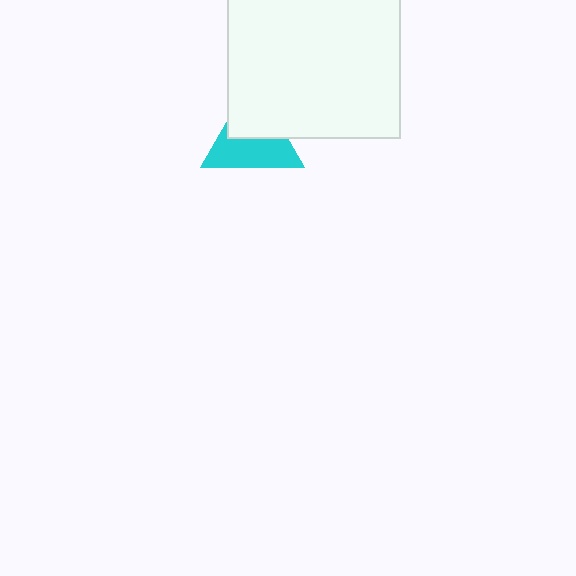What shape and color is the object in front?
The object in front is a white square.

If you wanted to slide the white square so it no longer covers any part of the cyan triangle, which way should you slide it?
Slide it up — that is the most direct way to separate the two shapes.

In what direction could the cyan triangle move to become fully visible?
The cyan triangle could move down. That would shift it out from behind the white square entirely.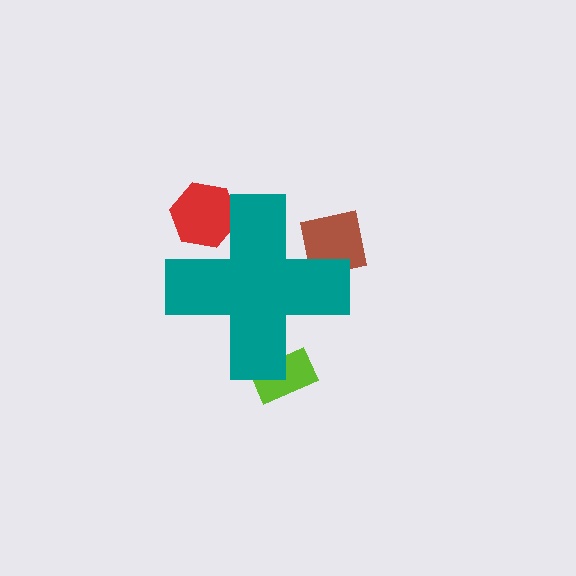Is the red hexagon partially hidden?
Yes, the red hexagon is partially hidden behind the teal cross.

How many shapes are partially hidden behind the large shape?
3 shapes are partially hidden.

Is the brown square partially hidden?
Yes, the brown square is partially hidden behind the teal cross.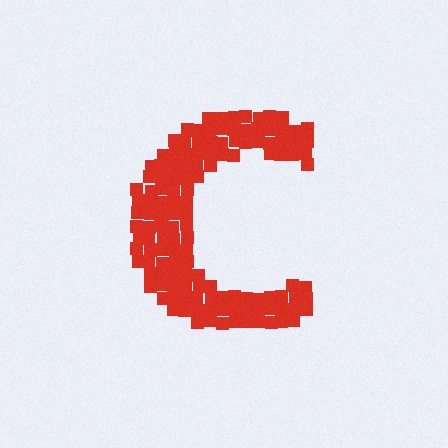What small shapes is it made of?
It is made of small squares.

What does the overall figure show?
The overall figure shows the letter C.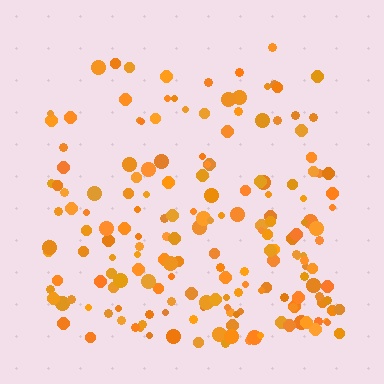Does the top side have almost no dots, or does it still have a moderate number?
Still a moderate number, just noticeably fewer than the bottom.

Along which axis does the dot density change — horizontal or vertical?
Vertical.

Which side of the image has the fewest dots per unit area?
The top.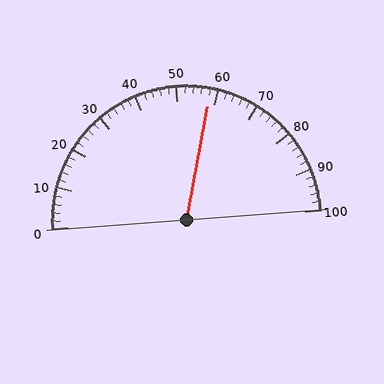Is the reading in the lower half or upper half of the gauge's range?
The reading is in the upper half of the range (0 to 100).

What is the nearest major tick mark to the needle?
The nearest major tick mark is 60.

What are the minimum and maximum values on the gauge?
The gauge ranges from 0 to 100.